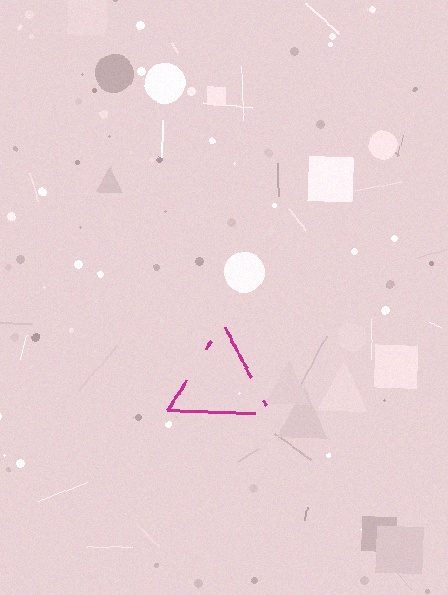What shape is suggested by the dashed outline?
The dashed outline suggests a triangle.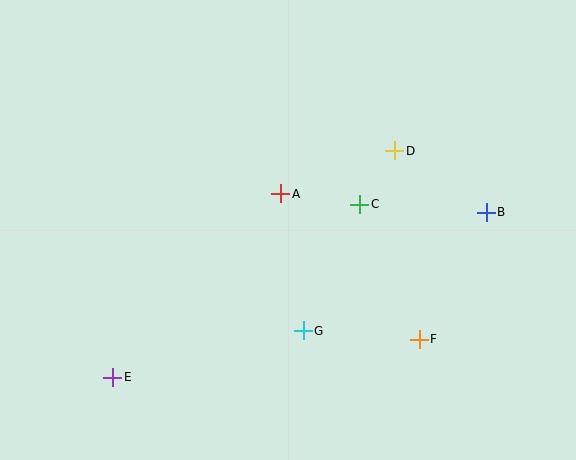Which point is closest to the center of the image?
Point A at (281, 194) is closest to the center.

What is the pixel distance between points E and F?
The distance between E and F is 309 pixels.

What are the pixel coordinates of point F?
Point F is at (419, 339).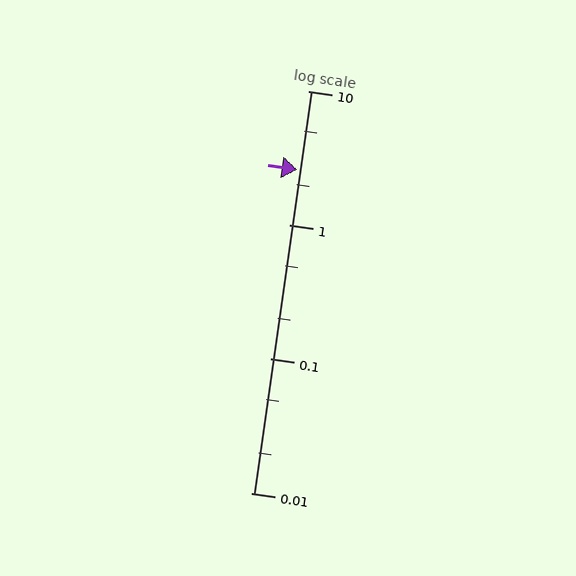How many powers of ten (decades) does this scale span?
The scale spans 3 decades, from 0.01 to 10.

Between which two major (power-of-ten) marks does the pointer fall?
The pointer is between 1 and 10.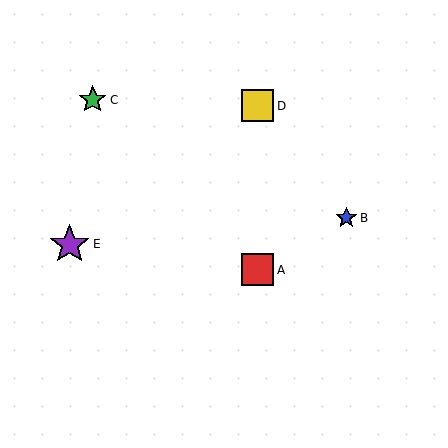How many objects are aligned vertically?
2 objects (A, D) are aligned vertically.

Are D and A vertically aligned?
Yes, both are at x≈258.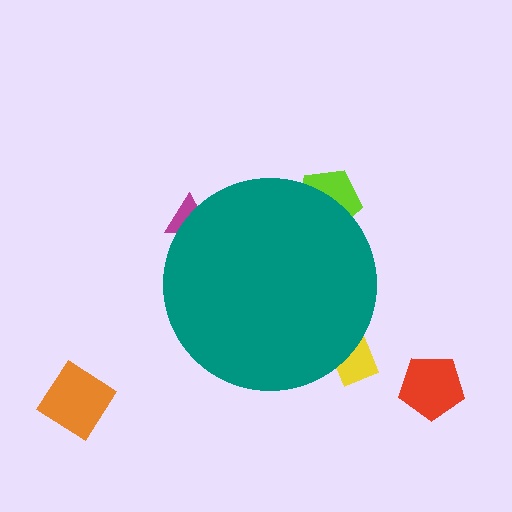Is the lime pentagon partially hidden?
Yes, the lime pentagon is partially hidden behind the teal circle.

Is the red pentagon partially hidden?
No, the red pentagon is fully visible.